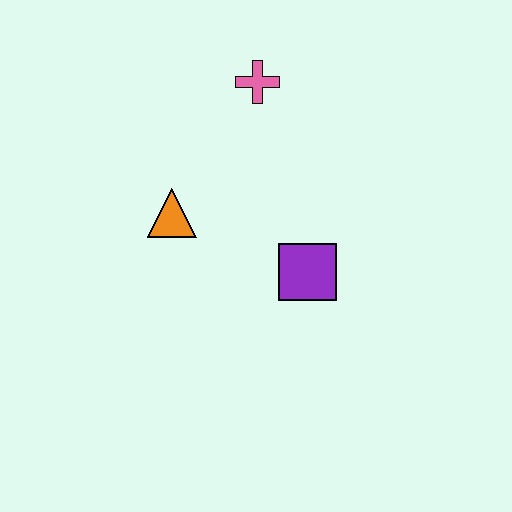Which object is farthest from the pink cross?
The purple square is farthest from the pink cross.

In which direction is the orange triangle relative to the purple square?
The orange triangle is to the left of the purple square.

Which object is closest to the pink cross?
The orange triangle is closest to the pink cross.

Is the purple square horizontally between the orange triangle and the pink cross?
No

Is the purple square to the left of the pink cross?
No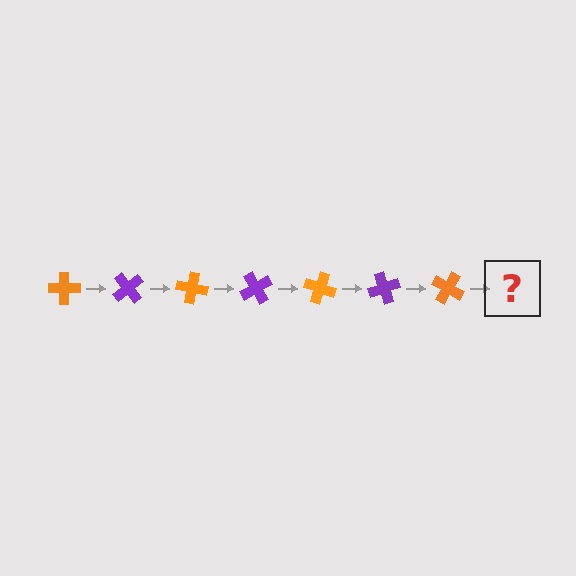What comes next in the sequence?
The next element should be a purple cross, rotated 350 degrees from the start.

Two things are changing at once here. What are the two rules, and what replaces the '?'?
The two rules are that it rotates 50 degrees each step and the color cycles through orange and purple. The '?' should be a purple cross, rotated 350 degrees from the start.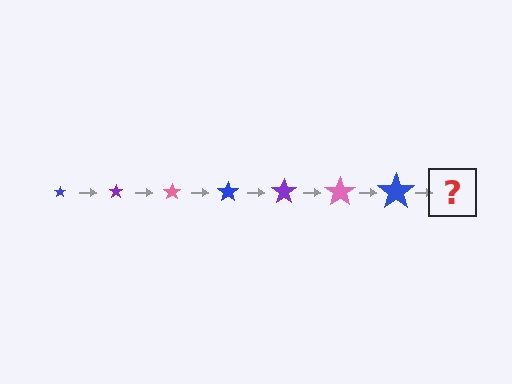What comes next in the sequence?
The next element should be a purple star, larger than the previous one.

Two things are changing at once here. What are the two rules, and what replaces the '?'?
The two rules are that the star grows larger each step and the color cycles through blue, purple, and pink. The '?' should be a purple star, larger than the previous one.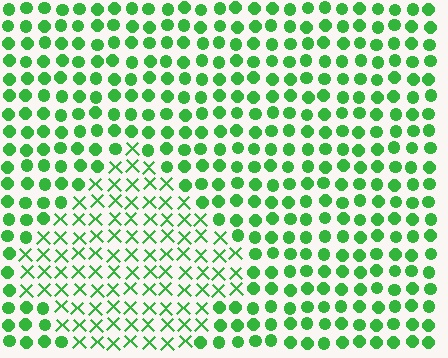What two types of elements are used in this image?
The image uses X marks inside the diamond region and circles outside it.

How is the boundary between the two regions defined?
The boundary is defined by a change in element shape: X marks inside vs. circles outside. All elements share the same color and spacing.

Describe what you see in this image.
The image is filled with small green elements arranged in a uniform grid. A diamond-shaped region contains X marks, while the surrounding area contains circles. The boundary is defined purely by the change in element shape.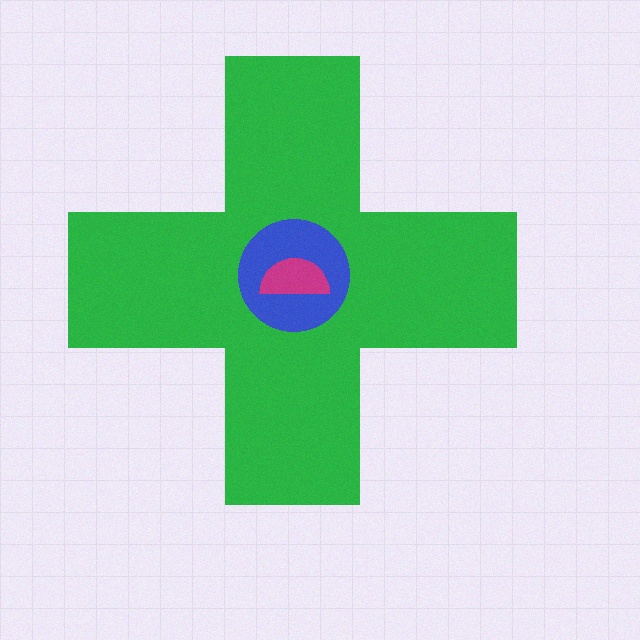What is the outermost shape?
The green cross.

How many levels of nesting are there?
3.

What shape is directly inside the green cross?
The blue circle.